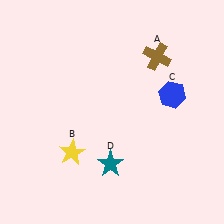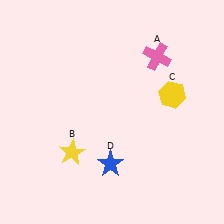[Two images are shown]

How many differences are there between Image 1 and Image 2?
There are 3 differences between the two images.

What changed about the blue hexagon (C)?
In Image 1, C is blue. In Image 2, it changed to yellow.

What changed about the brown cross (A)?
In Image 1, A is brown. In Image 2, it changed to pink.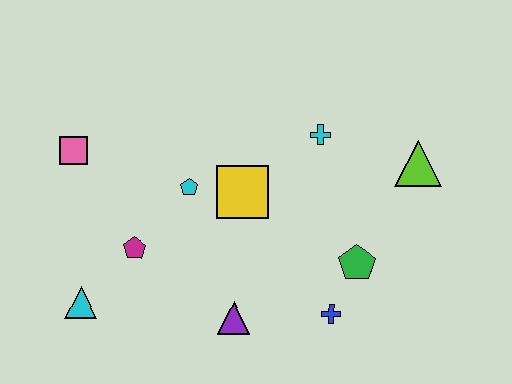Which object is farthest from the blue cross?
The pink square is farthest from the blue cross.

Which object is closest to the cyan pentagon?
The yellow square is closest to the cyan pentagon.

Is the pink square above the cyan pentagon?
Yes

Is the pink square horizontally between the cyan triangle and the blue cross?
No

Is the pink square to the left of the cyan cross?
Yes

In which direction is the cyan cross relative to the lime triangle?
The cyan cross is to the left of the lime triangle.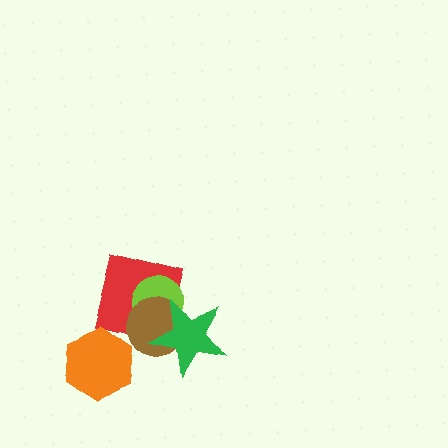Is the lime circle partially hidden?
Yes, it is partially covered by another shape.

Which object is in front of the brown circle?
The green star is in front of the brown circle.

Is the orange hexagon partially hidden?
No, no other shape covers it.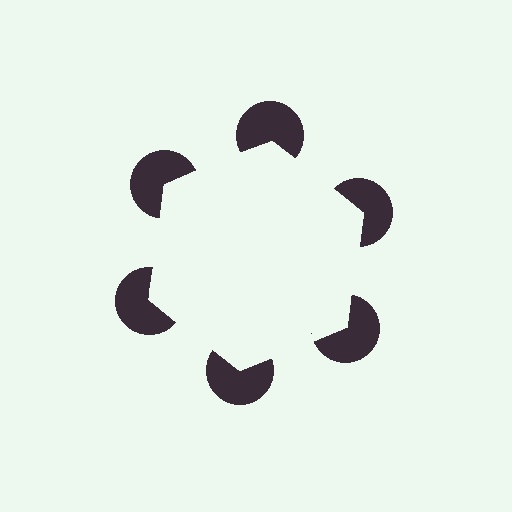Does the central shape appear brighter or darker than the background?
It typically appears slightly brighter than the background, even though no actual brightness change is drawn.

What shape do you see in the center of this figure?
An illusory hexagon — its edges are inferred from the aligned wedge cuts in the pac-man discs, not physically drawn.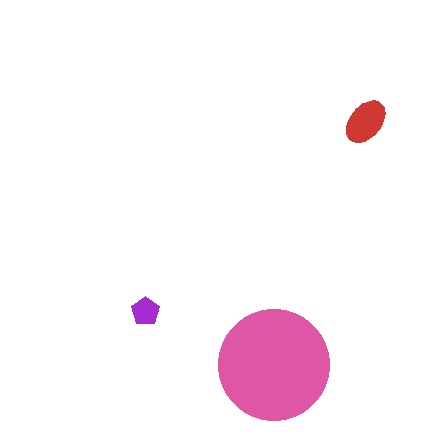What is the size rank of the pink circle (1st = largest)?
1st.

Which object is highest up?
The red ellipse is topmost.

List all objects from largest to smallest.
The pink circle, the red ellipse, the purple pentagon.